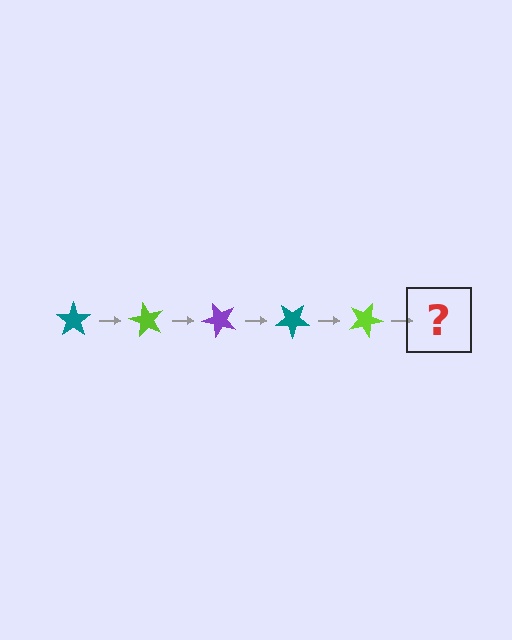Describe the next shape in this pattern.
It should be a purple star, rotated 300 degrees from the start.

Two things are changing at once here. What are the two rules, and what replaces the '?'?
The two rules are that it rotates 60 degrees each step and the color cycles through teal, lime, and purple. The '?' should be a purple star, rotated 300 degrees from the start.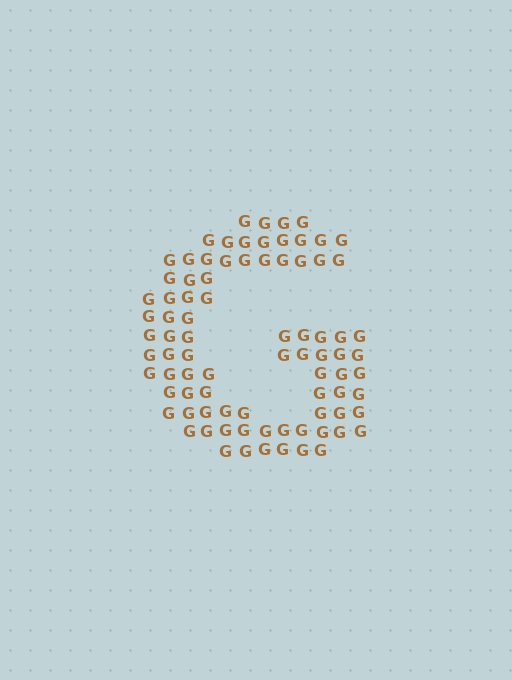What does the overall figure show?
The overall figure shows the letter G.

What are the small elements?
The small elements are letter G's.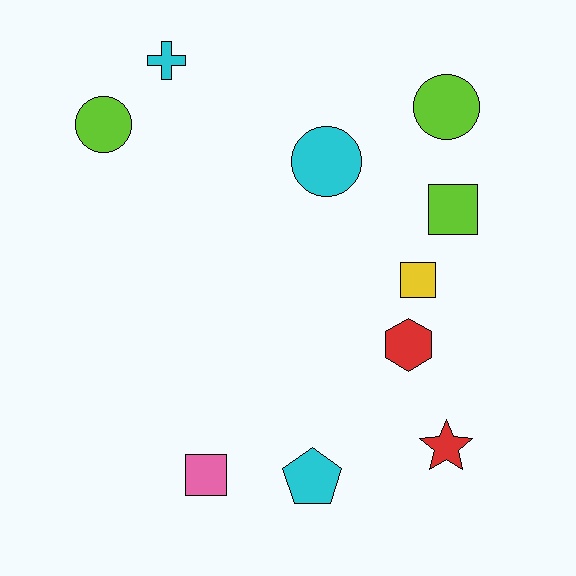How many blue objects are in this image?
There are no blue objects.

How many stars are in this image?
There is 1 star.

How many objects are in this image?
There are 10 objects.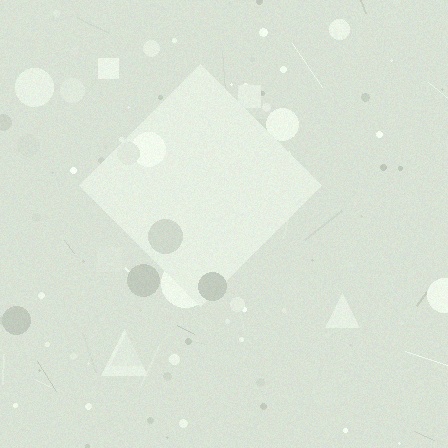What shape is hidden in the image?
A diamond is hidden in the image.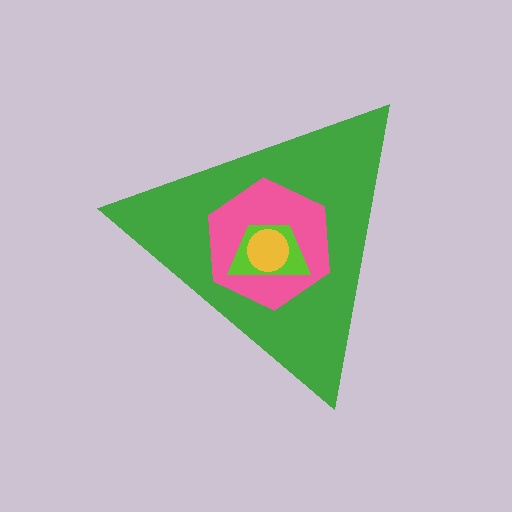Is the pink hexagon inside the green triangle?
Yes.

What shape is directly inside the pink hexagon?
The lime trapezoid.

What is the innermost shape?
The yellow circle.